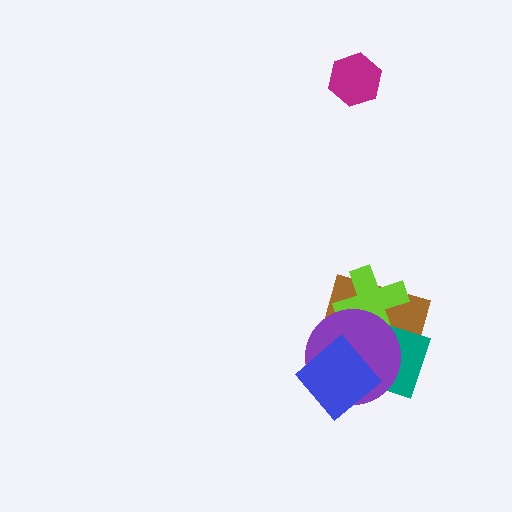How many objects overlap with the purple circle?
4 objects overlap with the purple circle.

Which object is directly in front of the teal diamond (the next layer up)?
The purple circle is directly in front of the teal diamond.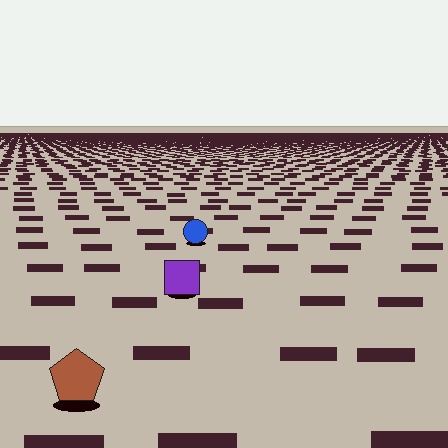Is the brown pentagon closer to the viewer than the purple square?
Yes. The brown pentagon is closer — you can tell from the texture gradient: the ground texture is coarser near it.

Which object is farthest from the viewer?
The blue circle is farthest from the viewer. It appears smaller and the ground texture around it is denser.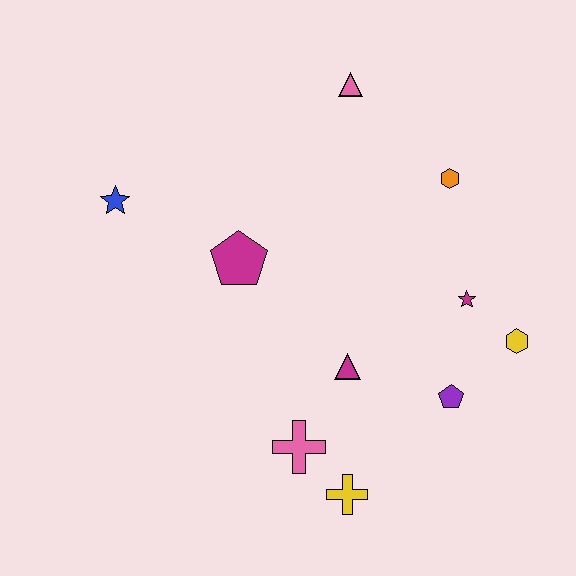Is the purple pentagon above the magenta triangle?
No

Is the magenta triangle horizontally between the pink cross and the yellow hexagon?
Yes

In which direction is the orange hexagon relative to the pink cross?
The orange hexagon is above the pink cross.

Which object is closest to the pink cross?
The yellow cross is closest to the pink cross.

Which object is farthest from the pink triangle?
The yellow cross is farthest from the pink triangle.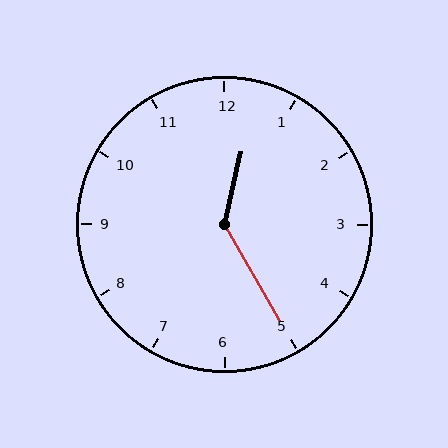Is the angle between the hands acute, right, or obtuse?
It is obtuse.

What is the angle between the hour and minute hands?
Approximately 138 degrees.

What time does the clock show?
12:25.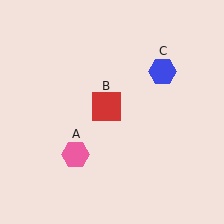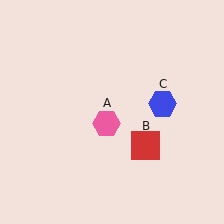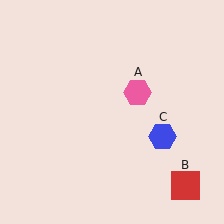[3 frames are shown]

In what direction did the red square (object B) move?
The red square (object B) moved down and to the right.